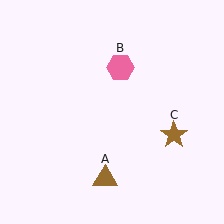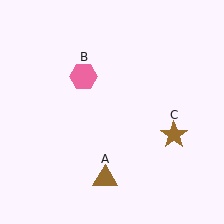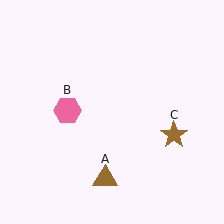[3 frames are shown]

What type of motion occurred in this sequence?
The pink hexagon (object B) rotated counterclockwise around the center of the scene.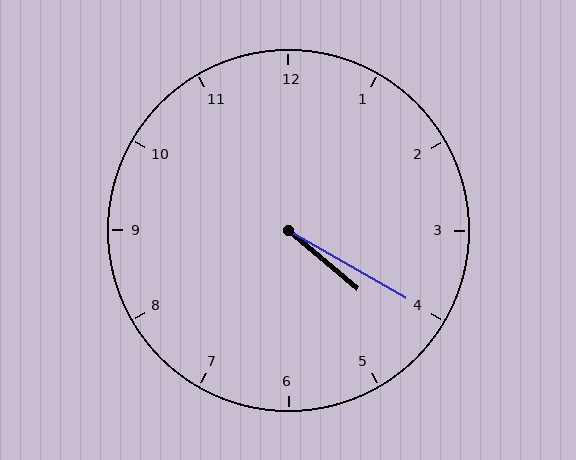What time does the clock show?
4:20.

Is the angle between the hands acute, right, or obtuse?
It is acute.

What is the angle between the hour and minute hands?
Approximately 10 degrees.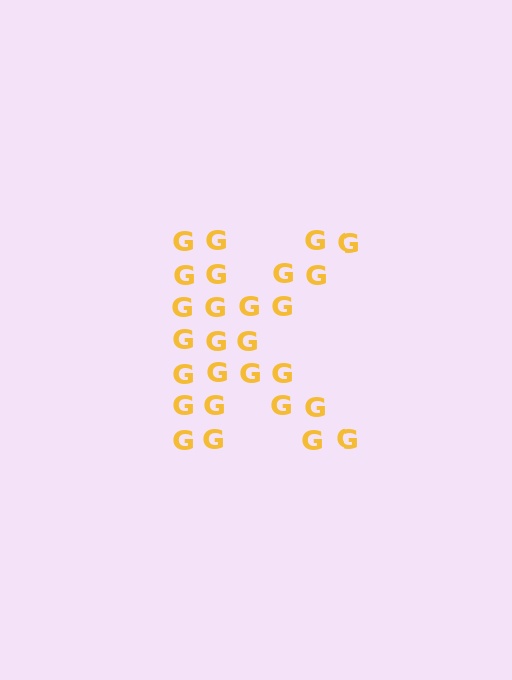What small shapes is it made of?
It is made of small letter G's.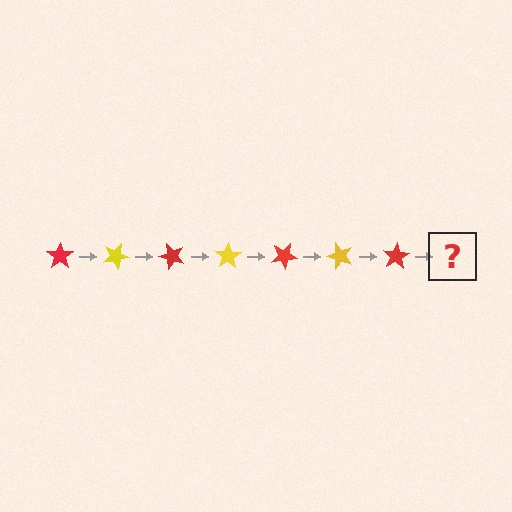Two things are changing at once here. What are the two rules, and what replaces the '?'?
The two rules are that it rotates 25 degrees each step and the color cycles through red and yellow. The '?' should be a yellow star, rotated 175 degrees from the start.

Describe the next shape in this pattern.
It should be a yellow star, rotated 175 degrees from the start.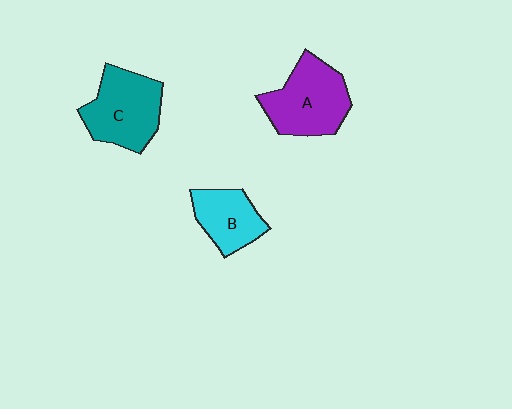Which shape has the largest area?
Shape A (purple).